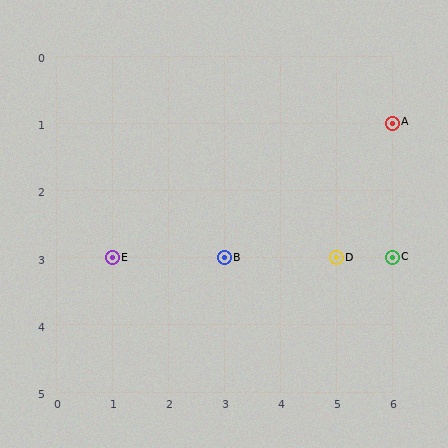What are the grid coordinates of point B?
Point B is at grid coordinates (3, 3).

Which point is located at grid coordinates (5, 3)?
Point D is at (5, 3).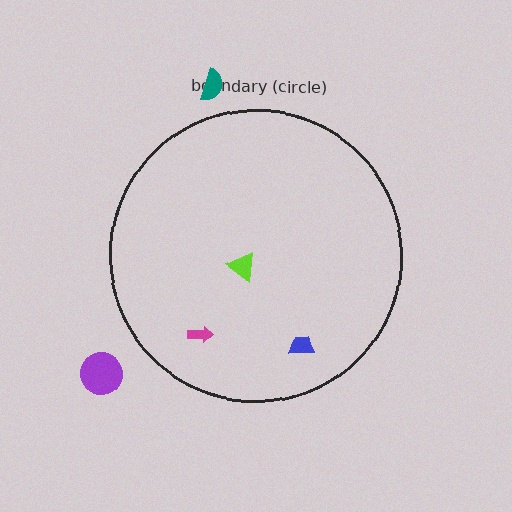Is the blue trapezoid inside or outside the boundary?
Inside.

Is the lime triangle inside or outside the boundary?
Inside.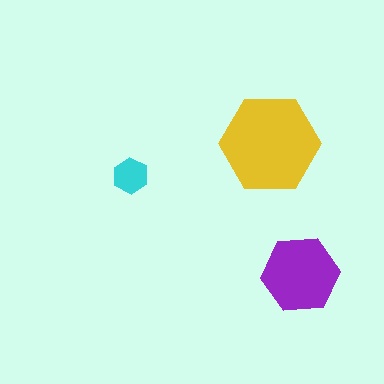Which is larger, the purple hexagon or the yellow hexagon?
The yellow one.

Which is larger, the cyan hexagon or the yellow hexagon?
The yellow one.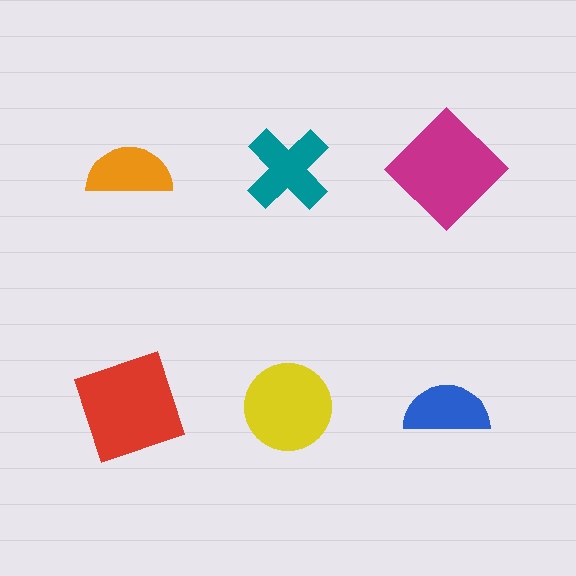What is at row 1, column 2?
A teal cross.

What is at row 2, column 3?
A blue semicircle.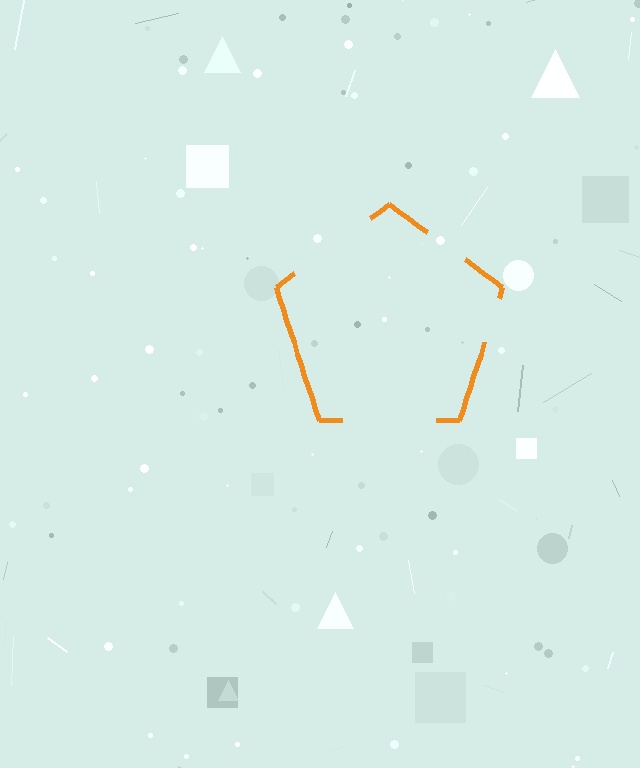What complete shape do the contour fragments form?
The contour fragments form a pentagon.